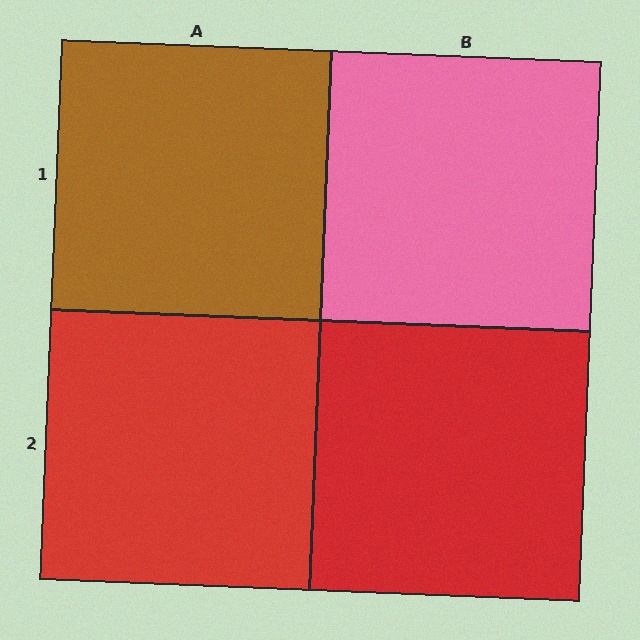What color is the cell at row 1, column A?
Brown.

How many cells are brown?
1 cell is brown.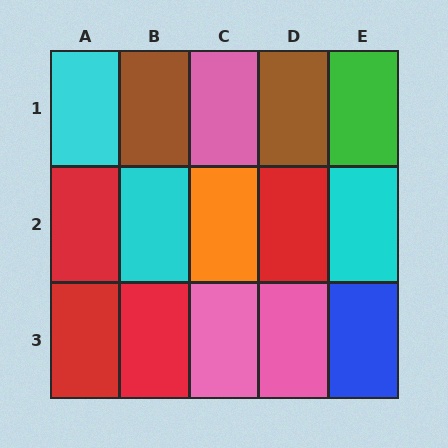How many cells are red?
4 cells are red.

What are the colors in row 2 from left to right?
Red, cyan, orange, red, cyan.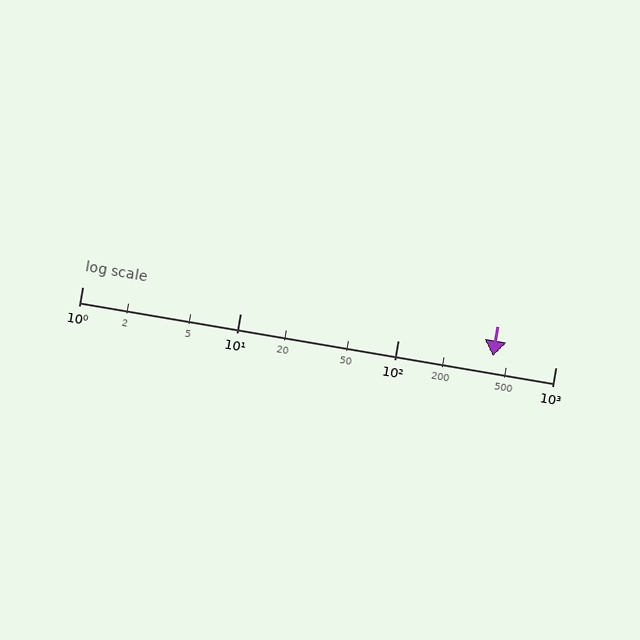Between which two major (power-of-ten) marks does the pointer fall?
The pointer is between 100 and 1000.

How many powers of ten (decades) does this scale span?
The scale spans 3 decades, from 1 to 1000.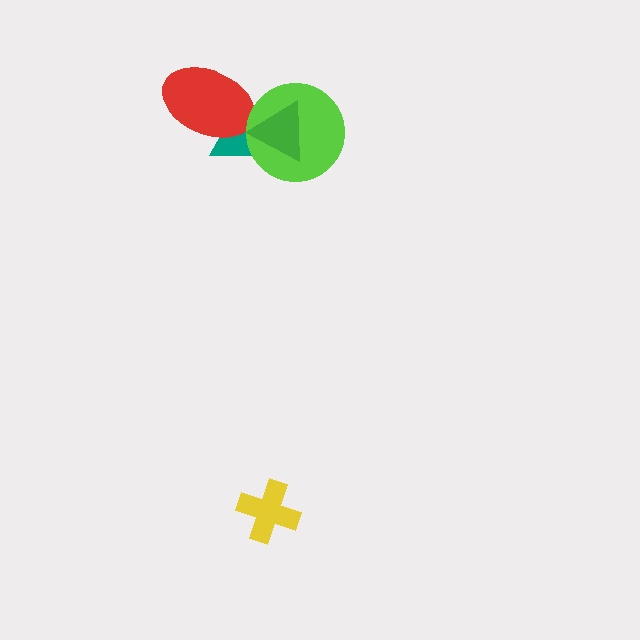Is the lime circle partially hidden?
Yes, it is partially covered by another shape.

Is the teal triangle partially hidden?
Yes, it is partially covered by another shape.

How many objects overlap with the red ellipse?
1 object overlaps with the red ellipse.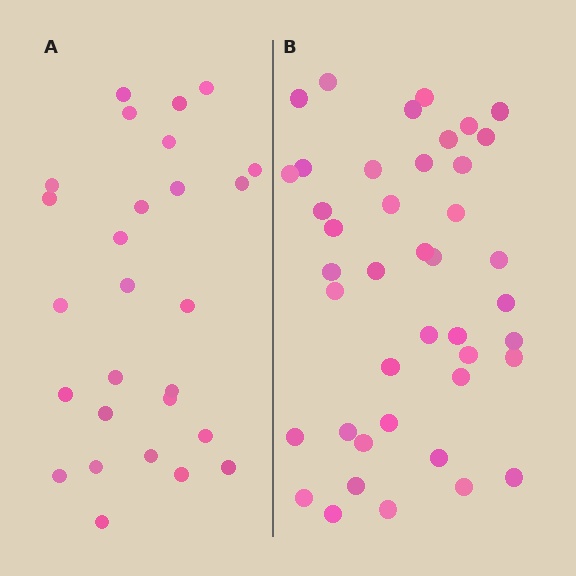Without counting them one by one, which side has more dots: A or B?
Region B (the right region) has more dots.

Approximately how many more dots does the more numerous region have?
Region B has approximately 15 more dots than region A.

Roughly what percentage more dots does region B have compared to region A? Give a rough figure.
About 55% more.